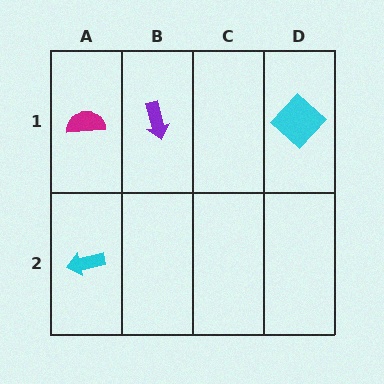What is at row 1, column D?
A cyan diamond.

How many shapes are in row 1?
3 shapes.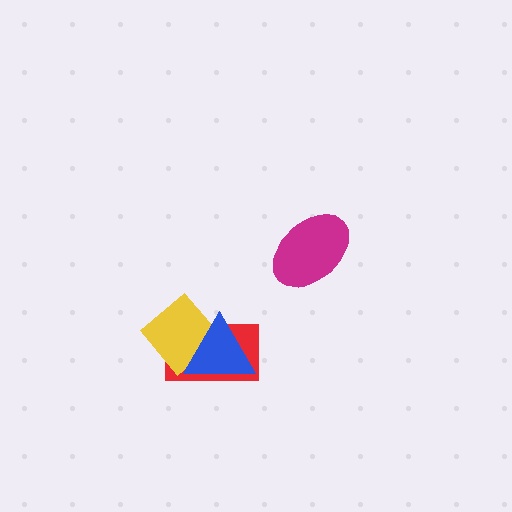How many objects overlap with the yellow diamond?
2 objects overlap with the yellow diamond.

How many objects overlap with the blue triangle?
2 objects overlap with the blue triangle.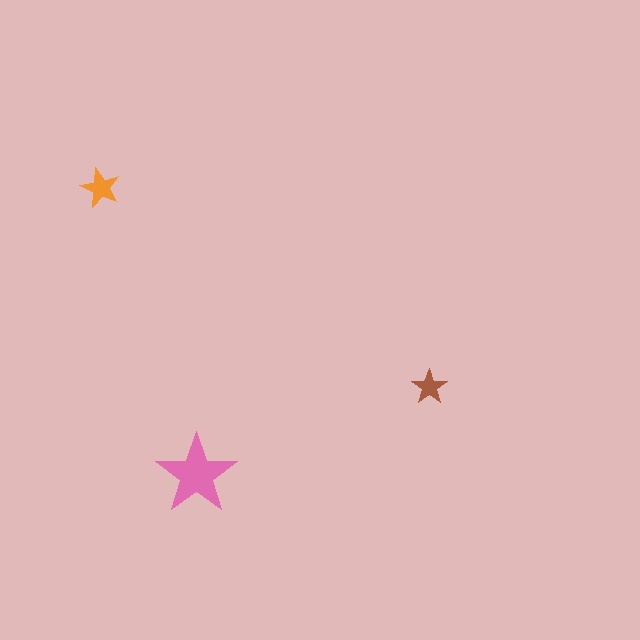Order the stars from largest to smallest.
the pink one, the orange one, the brown one.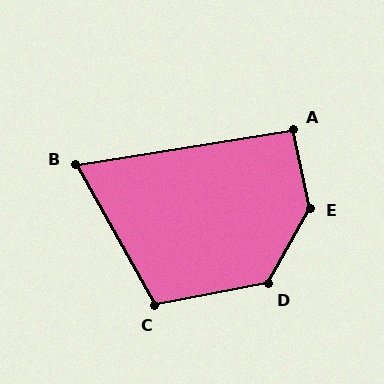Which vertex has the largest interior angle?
E, at approximately 139 degrees.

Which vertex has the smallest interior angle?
B, at approximately 70 degrees.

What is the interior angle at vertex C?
Approximately 108 degrees (obtuse).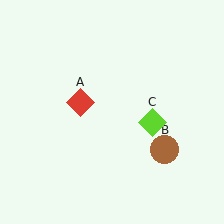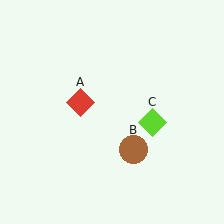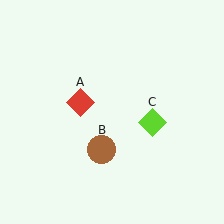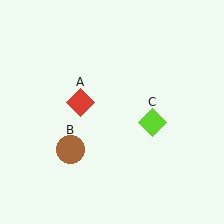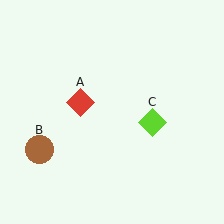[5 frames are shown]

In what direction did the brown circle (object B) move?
The brown circle (object B) moved left.